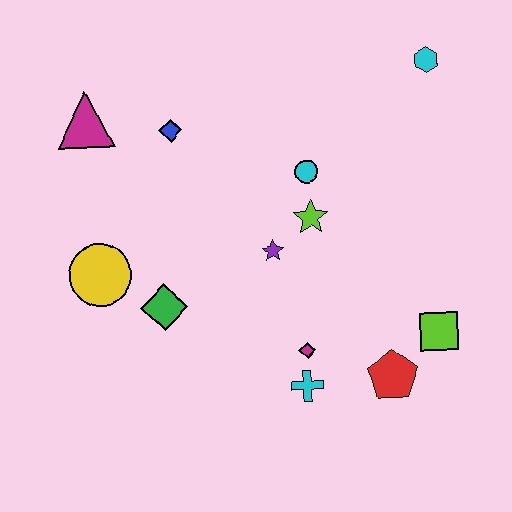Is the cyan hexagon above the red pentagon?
Yes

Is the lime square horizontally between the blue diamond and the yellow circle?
No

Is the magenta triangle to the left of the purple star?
Yes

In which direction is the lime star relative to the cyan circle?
The lime star is below the cyan circle.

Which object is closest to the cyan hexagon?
The cyan circle is closest to the cyan hexagon.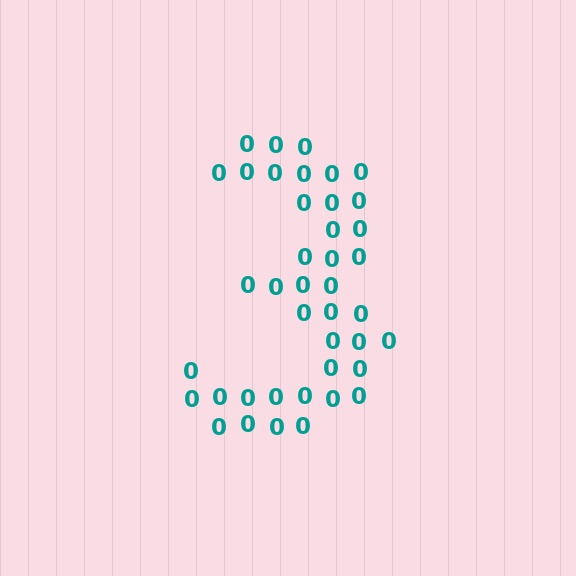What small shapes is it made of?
It is made of small digit 0's.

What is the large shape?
The large shape is the digit 3.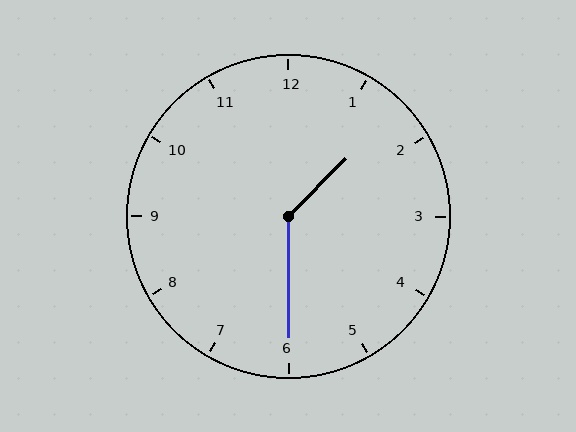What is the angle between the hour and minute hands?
Approximately 135 degrees.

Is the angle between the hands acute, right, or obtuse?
It is obtuse.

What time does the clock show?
1:30.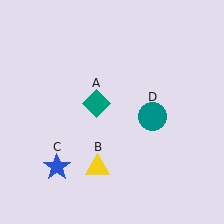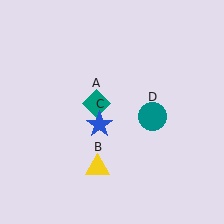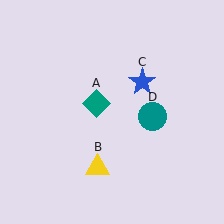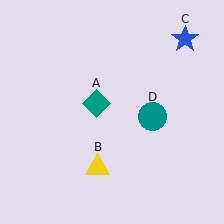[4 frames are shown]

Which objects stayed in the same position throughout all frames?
Teal diamond (object A) and yellow triangle (object B) and teal circle (object D) remained stationary.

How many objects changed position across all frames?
1 object changed position: blue star (object C).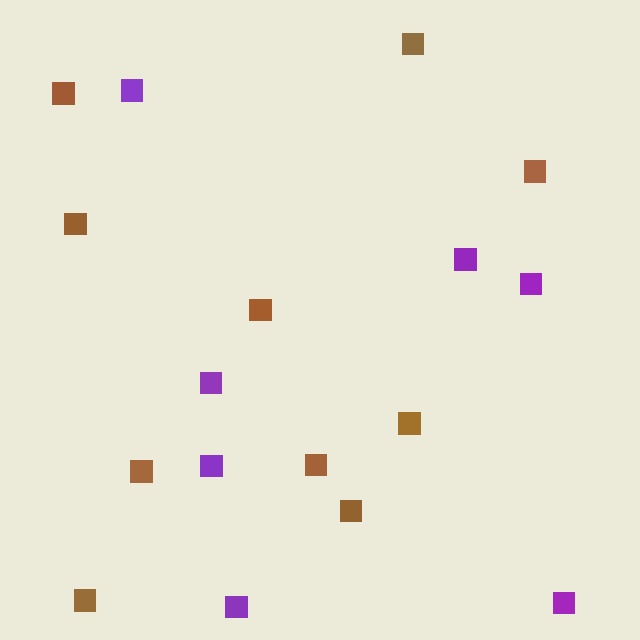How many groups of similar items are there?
There are 2 groups: one group of purple squares (7) and one group of brown squares (10).